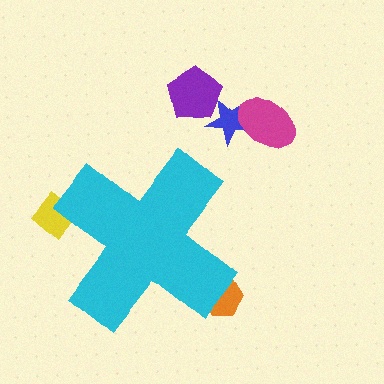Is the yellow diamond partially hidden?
Yes, the yellow diamond is partially hidden behind the cyan cross.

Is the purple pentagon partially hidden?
No, the purple pentagon is fully visible.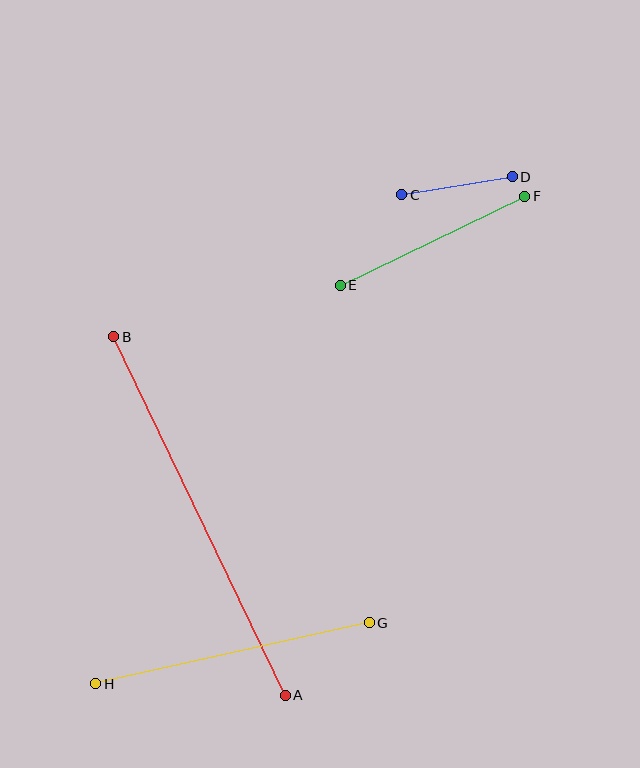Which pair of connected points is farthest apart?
Points A and B are farthest apart.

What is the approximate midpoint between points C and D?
The midpoint is at approximately (457, 186) pixels.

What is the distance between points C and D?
The distance is approximately 112 pixels.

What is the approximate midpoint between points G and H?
The midpoint is at approximately (232, 653) pixels.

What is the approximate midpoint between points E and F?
The midpoint is at approximately (432, 241) pixels.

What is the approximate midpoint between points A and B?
The midpoint is at approximately (200, 516) pixels.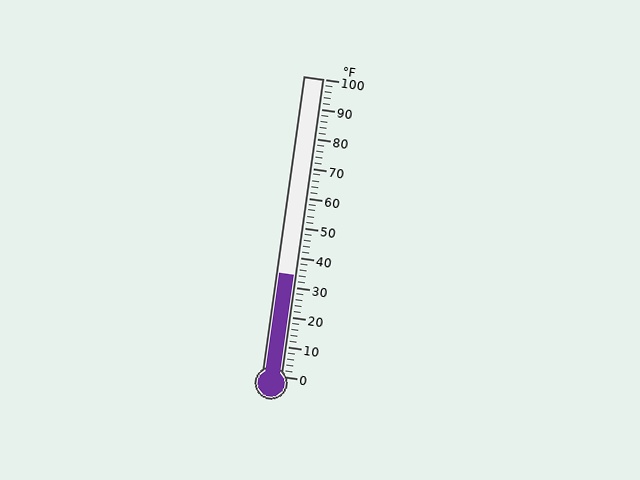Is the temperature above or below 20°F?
The temperature is above 20°F.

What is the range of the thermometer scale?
The thermometer scale ranges from 0°F to 100°F.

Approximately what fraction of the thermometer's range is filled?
The thermometer is filled to approximately 35% of its range.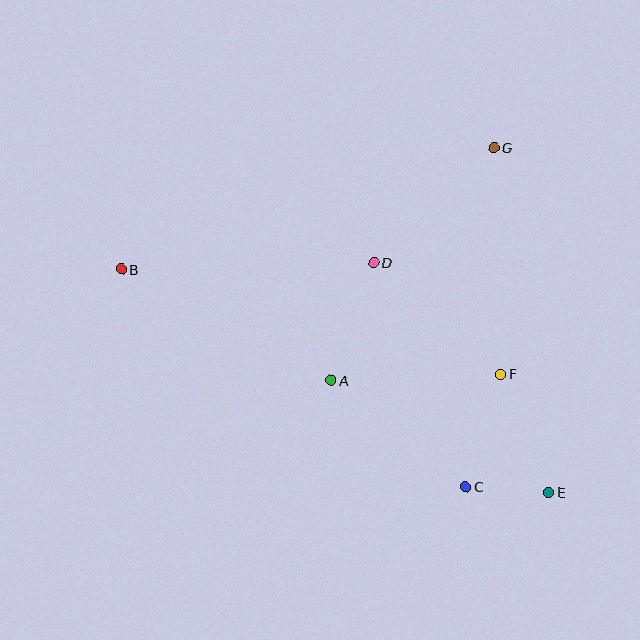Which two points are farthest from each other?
Points B and E are farthest from each other.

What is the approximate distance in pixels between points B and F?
The distance between B and F is approximately 394 pixels.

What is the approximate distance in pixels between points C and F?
The distance between C and F is approximately 118 pixels.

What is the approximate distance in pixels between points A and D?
The distance between A and D is approximately 125 pixels.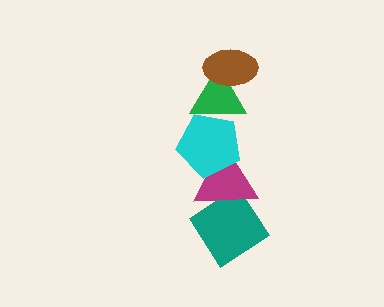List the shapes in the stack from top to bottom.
From top to bottom: the brown ellipse, the green triangle, the cyan pentagon, the magenta triangle, the teal diamond.